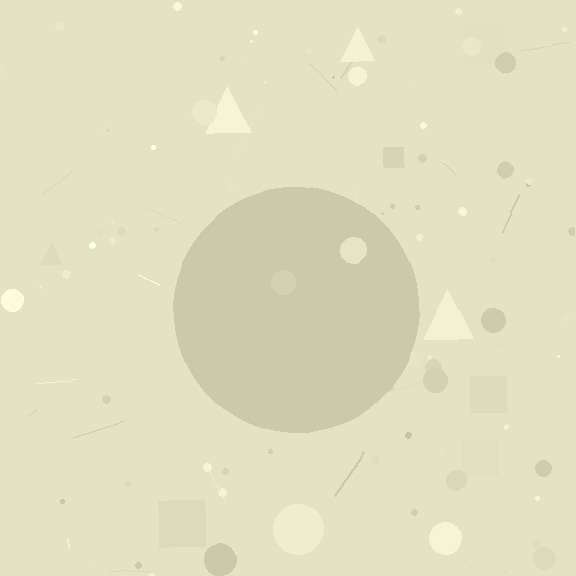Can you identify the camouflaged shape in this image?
The camouflaged shape is a circle.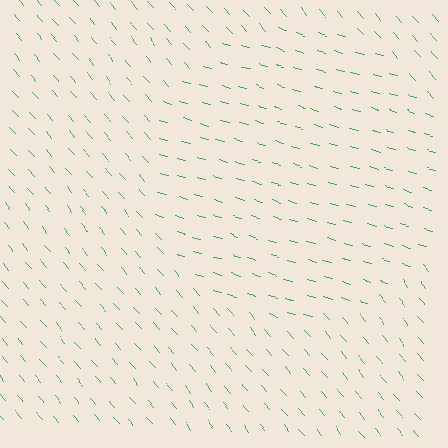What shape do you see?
I see a circle.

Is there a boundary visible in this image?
Yes, there is a texture boundary formed by a change in line orientation.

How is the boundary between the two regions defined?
The boundary is defined purely by a change in line orientation (approximately 33 degrees difference). All lines are the same color and thickness.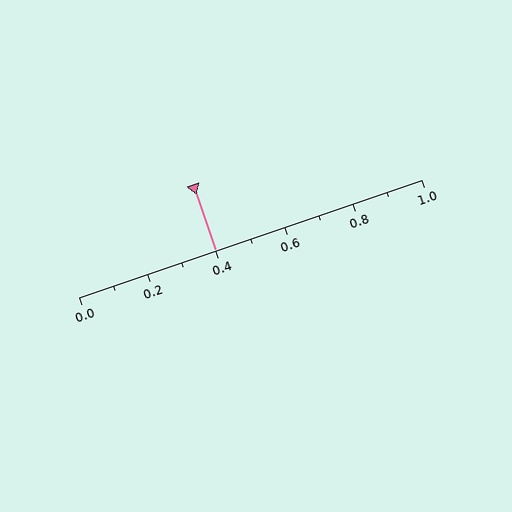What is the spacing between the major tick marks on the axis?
The major ticks are spaced 0.2 apart.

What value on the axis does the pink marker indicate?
The marker indicates approximately 0.4.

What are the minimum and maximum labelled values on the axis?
The axis runs from 0.0 to 1.0.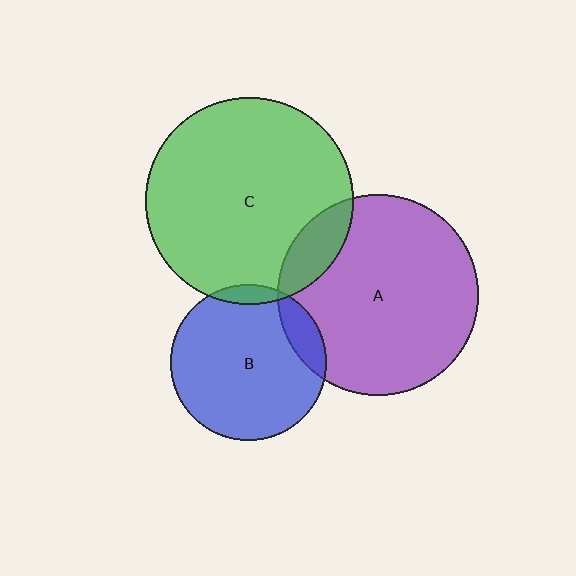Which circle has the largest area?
Circle C (green).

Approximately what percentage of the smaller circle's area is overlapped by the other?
Approximately 10%.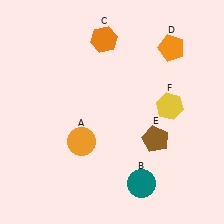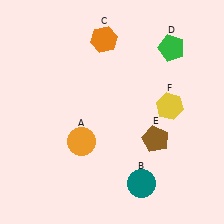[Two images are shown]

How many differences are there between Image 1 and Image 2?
There is 1 difference between the two images.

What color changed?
The pentagon (D) changed from orange in Image 1 to green in Image 2.